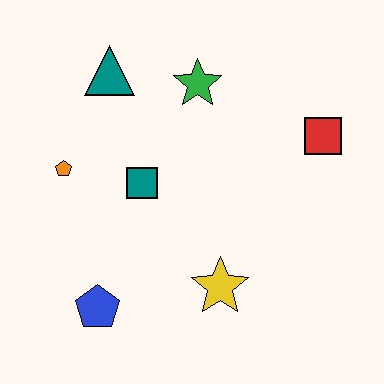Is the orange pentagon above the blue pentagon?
Yes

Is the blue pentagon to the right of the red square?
No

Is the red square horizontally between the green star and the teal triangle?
No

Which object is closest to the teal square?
The orange pentagon is closest to the teal square.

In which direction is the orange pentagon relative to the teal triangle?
The orange pentagon is below the teal triangle.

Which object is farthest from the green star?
The blue pentagon is farthest from the green star.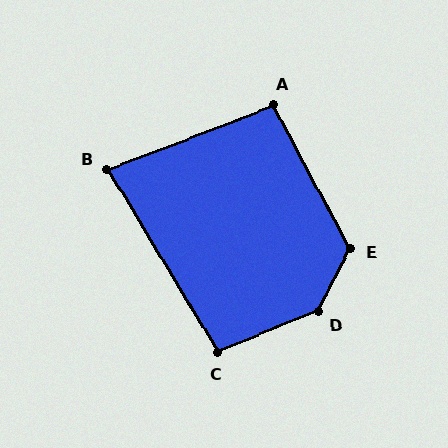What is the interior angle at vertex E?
Approximately 125 degrees (obtuse).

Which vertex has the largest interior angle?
D, at approximately 139 degrees.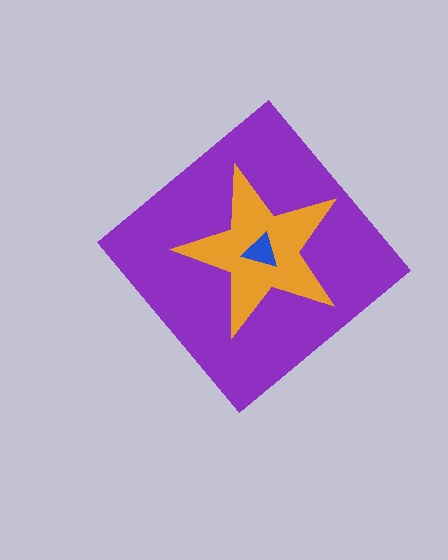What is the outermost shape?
The purple diamond.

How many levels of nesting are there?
3.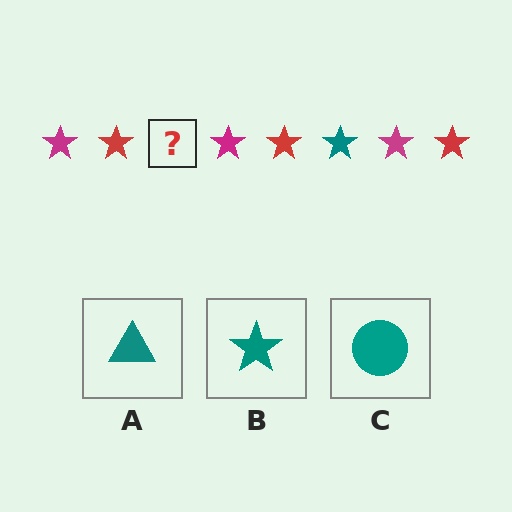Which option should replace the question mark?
Option B.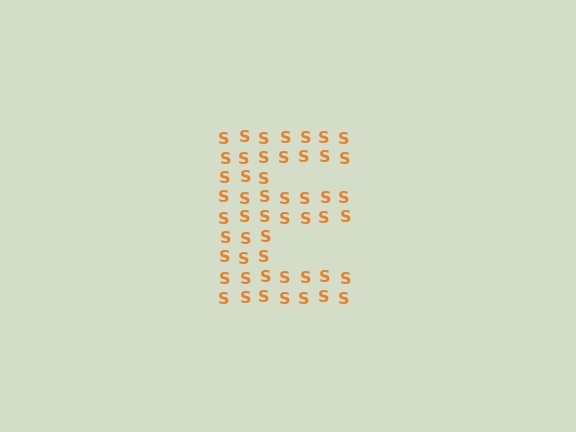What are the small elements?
The small elements are letter S's.